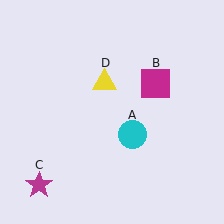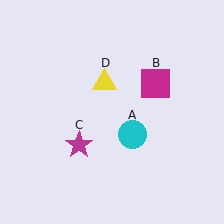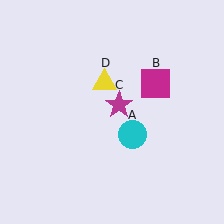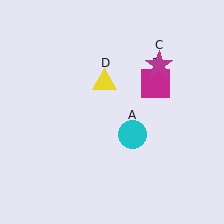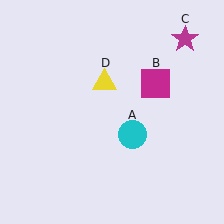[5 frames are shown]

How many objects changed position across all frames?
1 object changed position: magenta star (object C).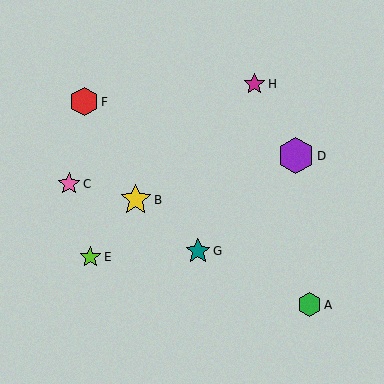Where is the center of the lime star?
The center of the lime star is at (90, 257).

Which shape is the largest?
The purple hexagon (labeled D) is the largest.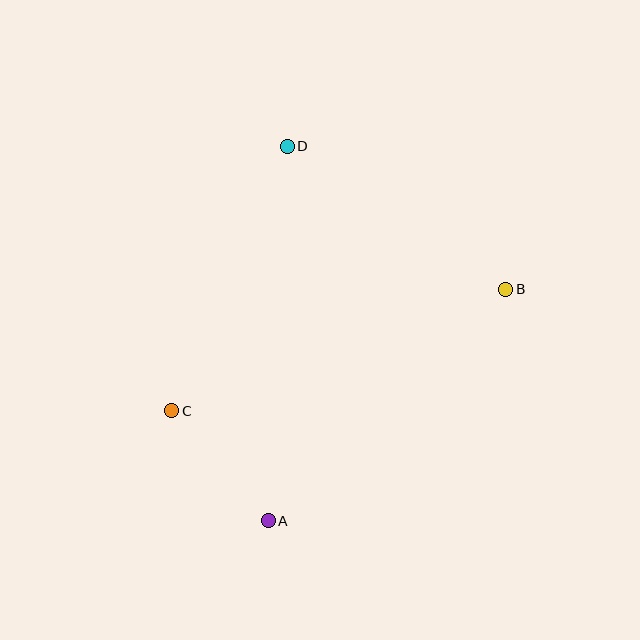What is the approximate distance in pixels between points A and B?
The distance between A and B is approximately 332 pixels.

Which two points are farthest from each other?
Points A and D are farthest from each other.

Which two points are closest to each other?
Points A and C are closest to each other.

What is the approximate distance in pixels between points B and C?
The distance between B and C is approximately 355 pixels.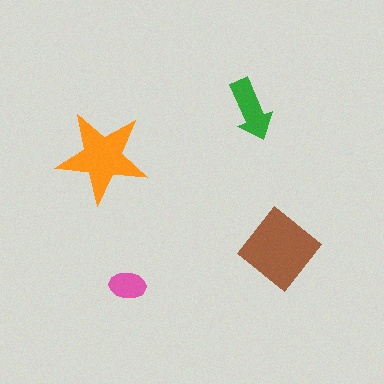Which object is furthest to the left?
The orange star is leftmost.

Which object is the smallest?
The pink ellipse.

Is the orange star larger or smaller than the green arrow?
Larger.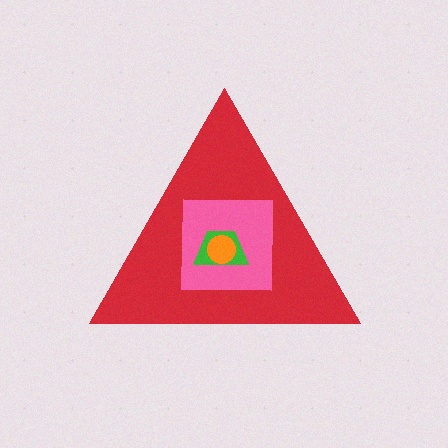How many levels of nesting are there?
4.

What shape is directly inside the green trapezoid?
The orange circle.